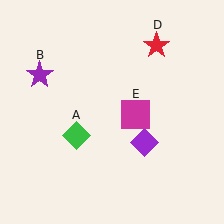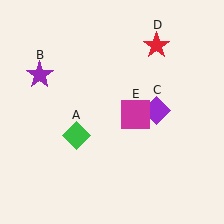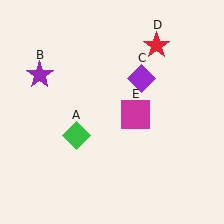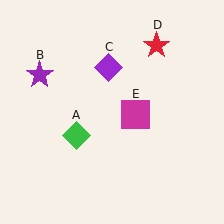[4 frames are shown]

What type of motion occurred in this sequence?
The purple diamond (object C) rotated counterclockwise around the center of the scene.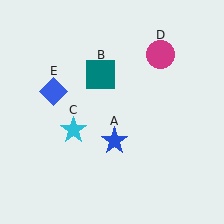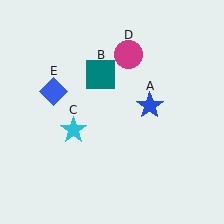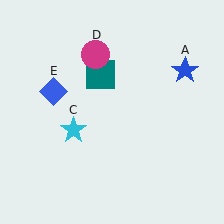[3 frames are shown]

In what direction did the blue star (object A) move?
The blue star (object A) moved up and to the right.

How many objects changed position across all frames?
2 objects changed position: blue star (object A), magenta circle (object D).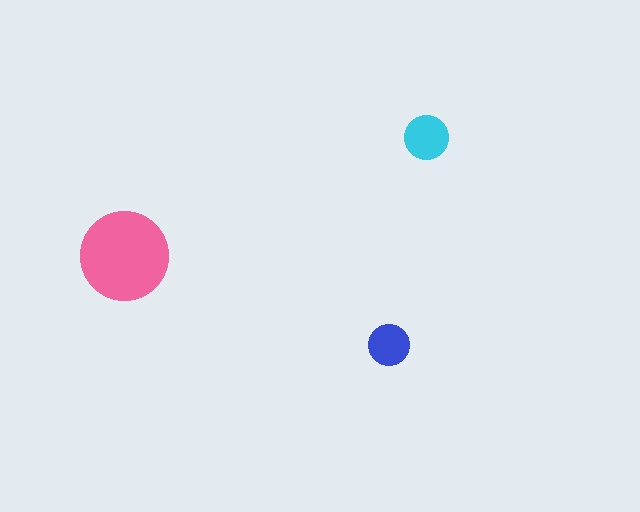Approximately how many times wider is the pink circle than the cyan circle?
About 2 times wider.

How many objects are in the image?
There are 3 objects in the image.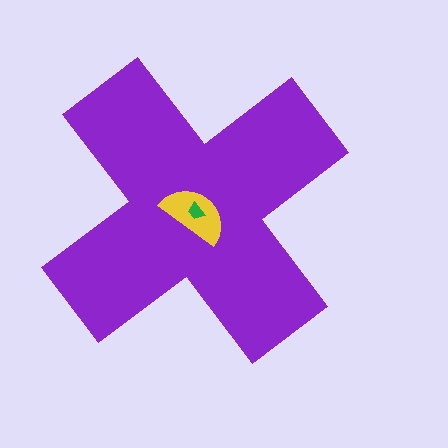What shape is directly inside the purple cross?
The yellow semicircle.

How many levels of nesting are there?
3.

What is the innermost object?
The green trapezoid.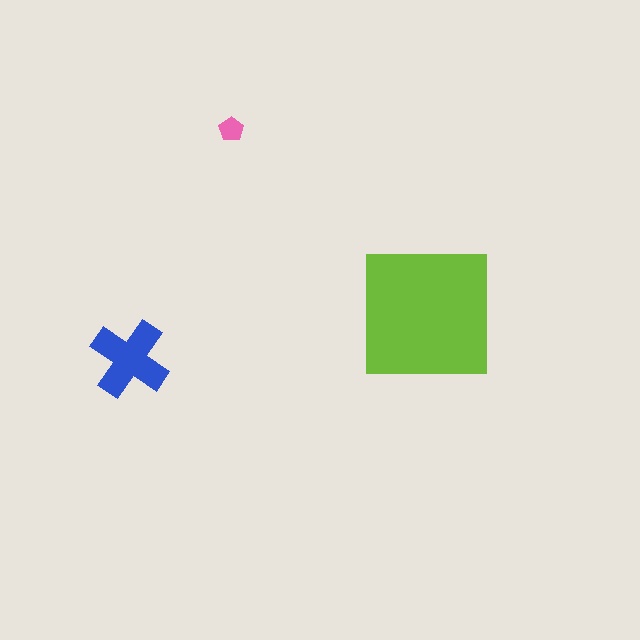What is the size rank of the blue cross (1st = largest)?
2nd.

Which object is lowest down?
The blue cross is bottommost.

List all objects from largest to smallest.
The lime square, the blue cross, the pink pentagon.